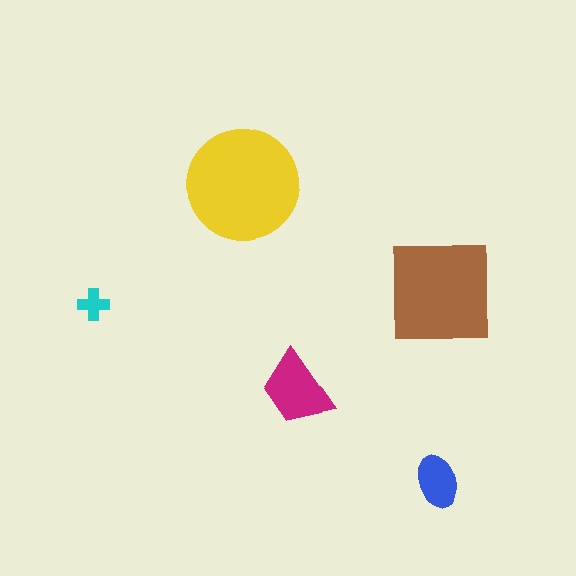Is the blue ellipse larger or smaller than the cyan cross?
Larger.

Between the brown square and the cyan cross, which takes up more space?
The brown square.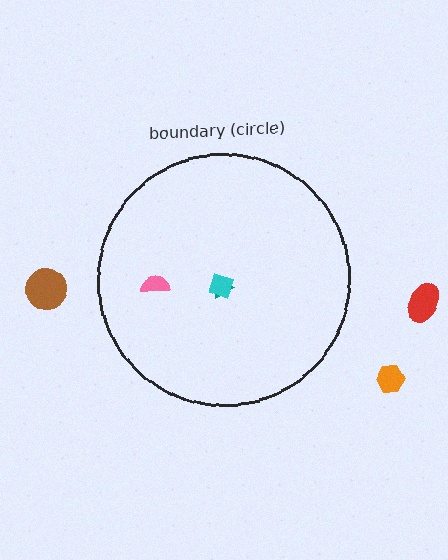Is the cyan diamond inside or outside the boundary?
Inside.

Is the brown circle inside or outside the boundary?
Outside.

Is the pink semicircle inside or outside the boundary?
Inside.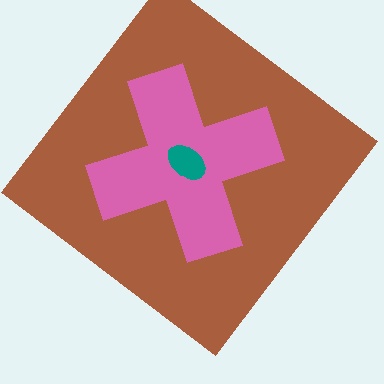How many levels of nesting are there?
3.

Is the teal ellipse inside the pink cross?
Yes.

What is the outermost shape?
The brown diamond.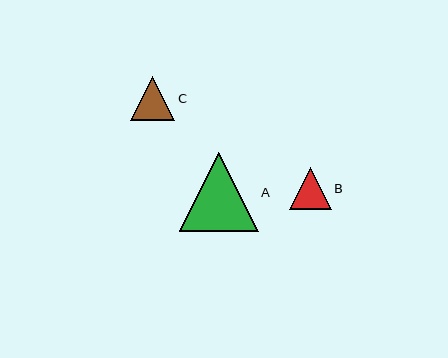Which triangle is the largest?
Triangle A is the largest with a size of approximately 79 pixels.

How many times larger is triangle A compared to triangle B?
Triangle A is approximately 1.9 times the size of triangle B.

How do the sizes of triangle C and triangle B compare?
Triangle C and triangle B are approximately the same size.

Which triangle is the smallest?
Triangle B is the smallest with a size of approximately 41 pixels.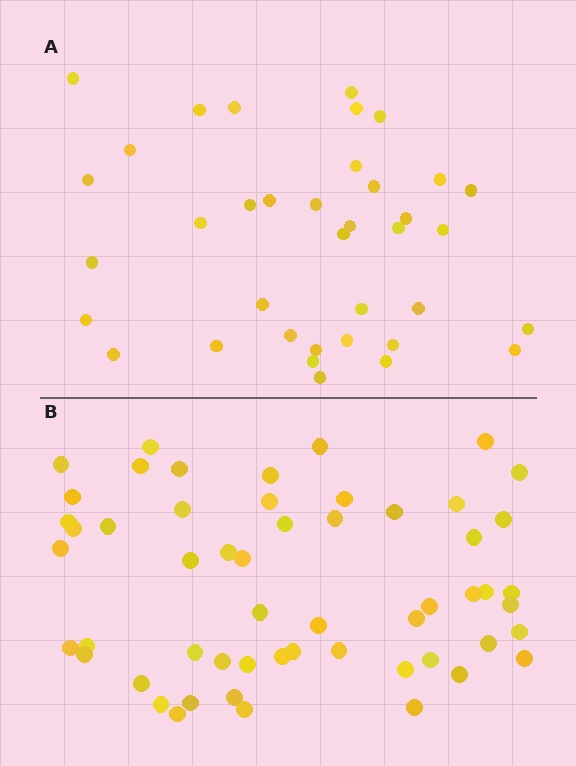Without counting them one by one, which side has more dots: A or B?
Region B (the bottom region) has more dots.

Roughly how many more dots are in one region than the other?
Region B has approximately 20 more dots than region A.